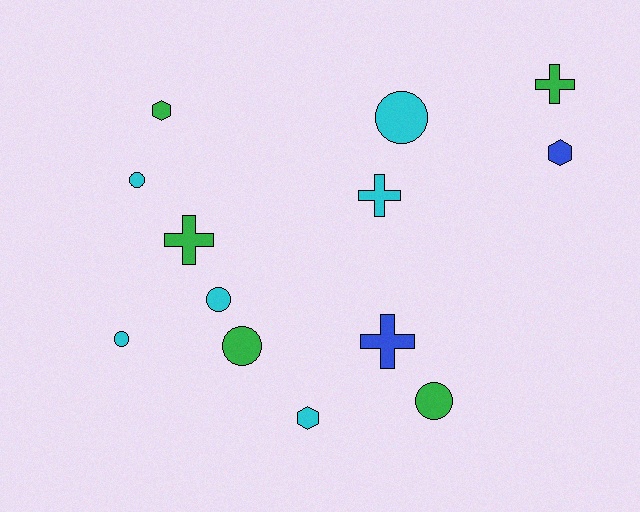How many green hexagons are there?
There is 1 green hexagon.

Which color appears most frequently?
Cyan, with 6 objects.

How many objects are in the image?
There are 13 objects.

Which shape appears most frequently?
Circle, with 6 objects.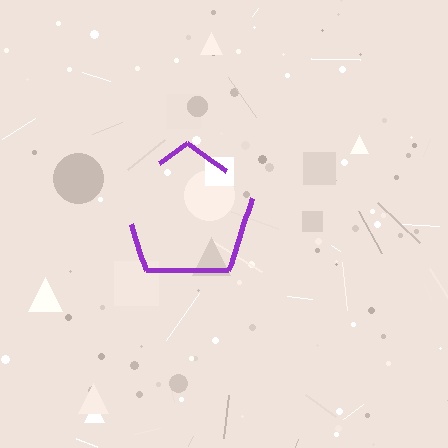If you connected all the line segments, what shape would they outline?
They would outline a pentagon.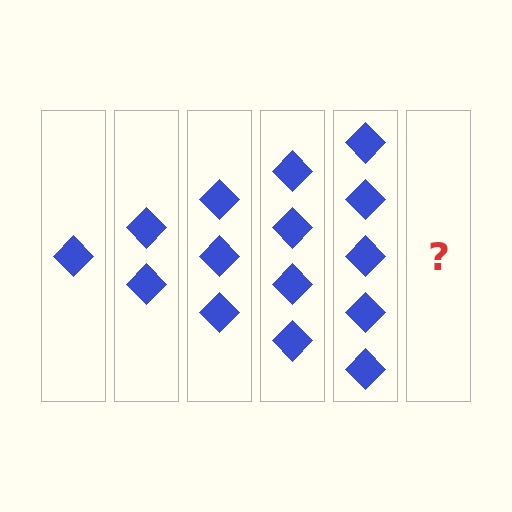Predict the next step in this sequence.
The next step is 6 diamonds.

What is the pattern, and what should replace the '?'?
The pattern is that each step adds one more diamond. The '?' should be 6 diamonds.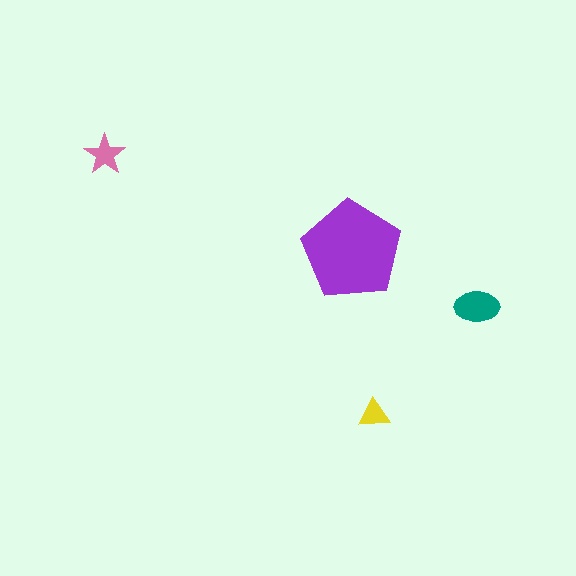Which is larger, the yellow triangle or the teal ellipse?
The teal ellipse.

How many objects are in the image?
There are 4 objects in the image.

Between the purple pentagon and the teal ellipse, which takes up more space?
The purple pentagon.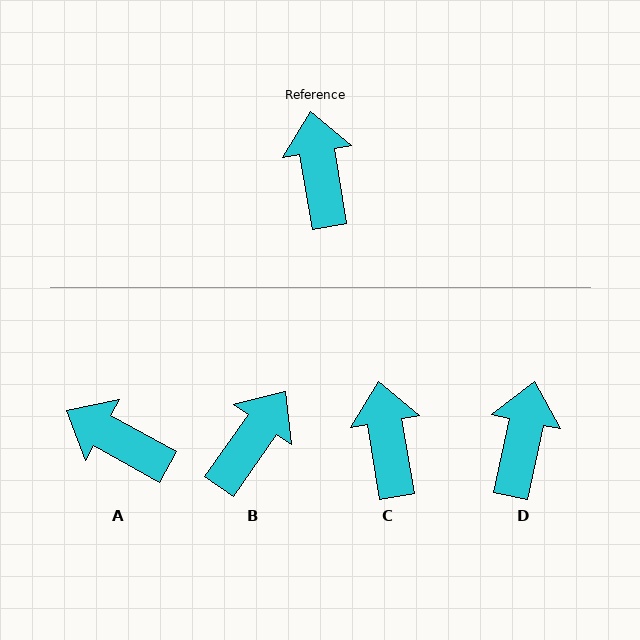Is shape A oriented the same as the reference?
No, it is off by about 52 degrees.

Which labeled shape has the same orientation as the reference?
C.